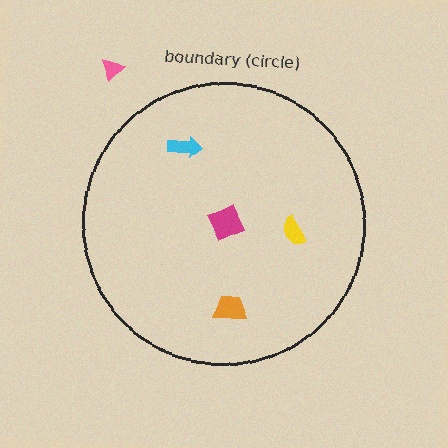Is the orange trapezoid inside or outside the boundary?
Inside.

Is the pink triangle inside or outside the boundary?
Outside.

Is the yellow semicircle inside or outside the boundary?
Inside.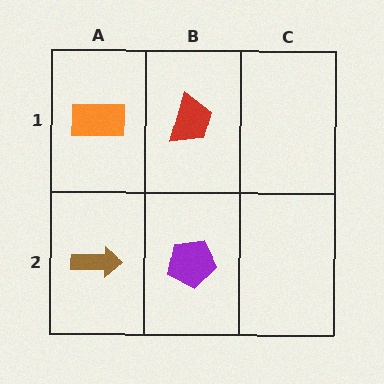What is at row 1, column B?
A red trapezoid.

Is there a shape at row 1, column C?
No, that cell is empty.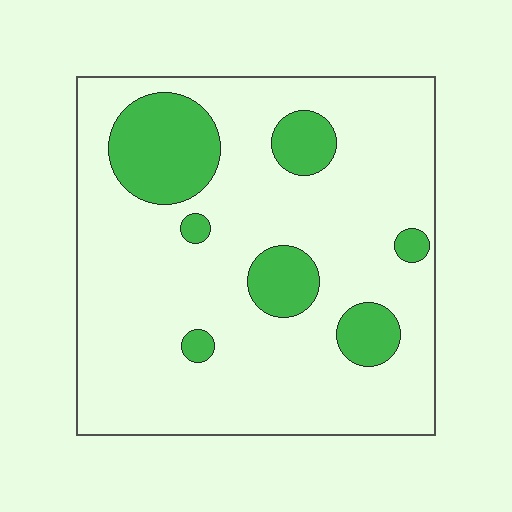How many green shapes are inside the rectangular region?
7.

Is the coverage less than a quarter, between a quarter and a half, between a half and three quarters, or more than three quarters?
Less than a quarter.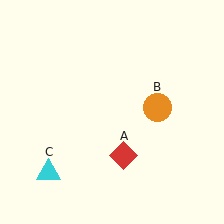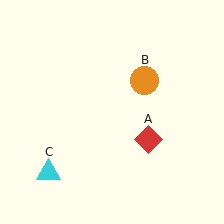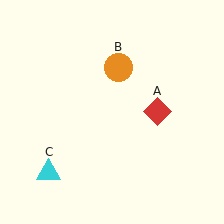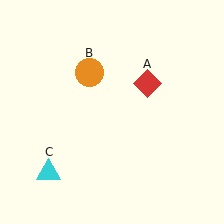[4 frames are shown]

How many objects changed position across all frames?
2 objects changed position: red diamond (object A), orange circle (object B).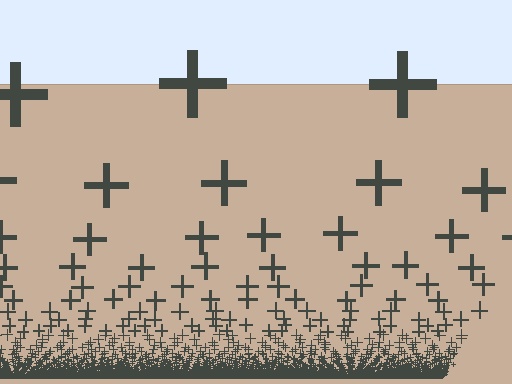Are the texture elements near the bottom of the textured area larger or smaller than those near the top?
Smaller. The gradient is inverted — elements near the bottom are smaller and denser.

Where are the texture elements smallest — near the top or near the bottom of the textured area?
Near the bottom.